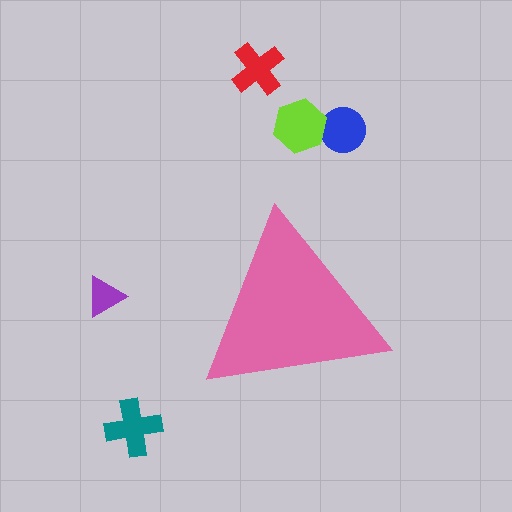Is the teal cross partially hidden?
No, the teal cross is fully visible.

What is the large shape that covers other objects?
A pink triangle.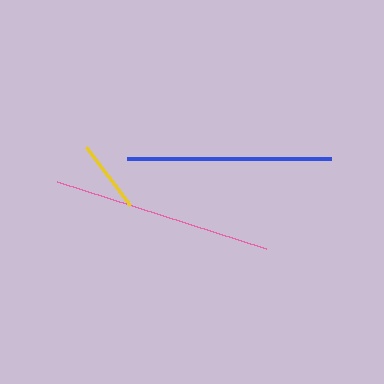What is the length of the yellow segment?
The yellow segment is approximately 72 pixels long.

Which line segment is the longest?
The pink line is the longest at approximately 219 pixels.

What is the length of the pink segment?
The pink segment is approximately 219 pixels long.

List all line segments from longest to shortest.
From longest to shortest: pink, blue, yellow.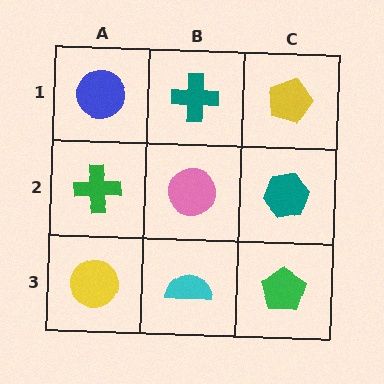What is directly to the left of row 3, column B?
A yellow circle.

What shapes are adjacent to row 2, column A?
A blue circle (row 1, column A), a yellow circle (row 3, column A), a pink circle (row 2, column B).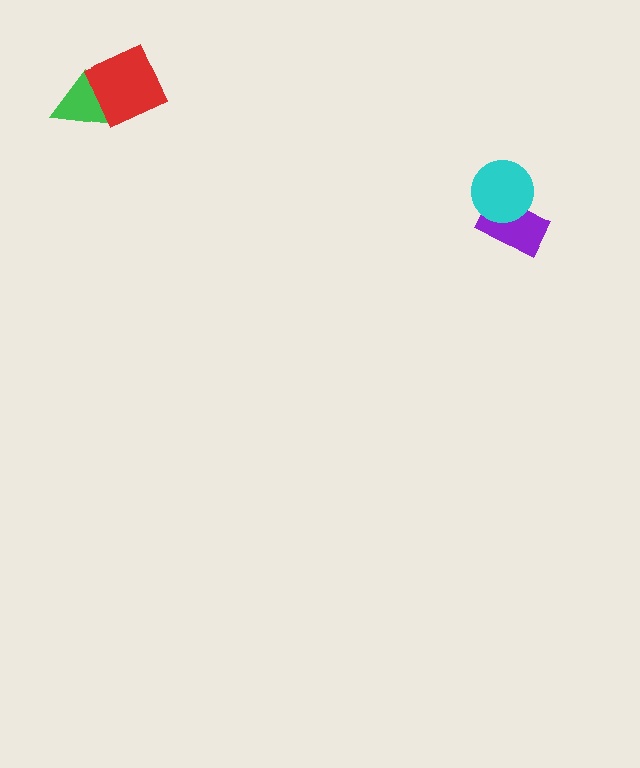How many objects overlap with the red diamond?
1 object overlaps with the red diamond.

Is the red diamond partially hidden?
No, no other shape covers it.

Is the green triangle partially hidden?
Yes, it is partially covered by another shape.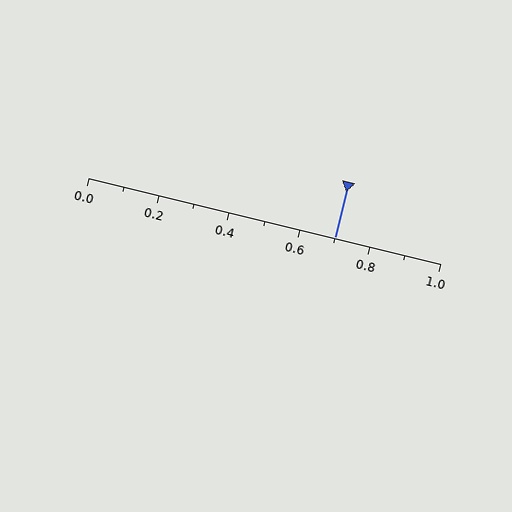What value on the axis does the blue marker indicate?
The marker indicates approximately 0.7.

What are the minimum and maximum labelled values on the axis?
The axis runs from 0.0 to 1.0.